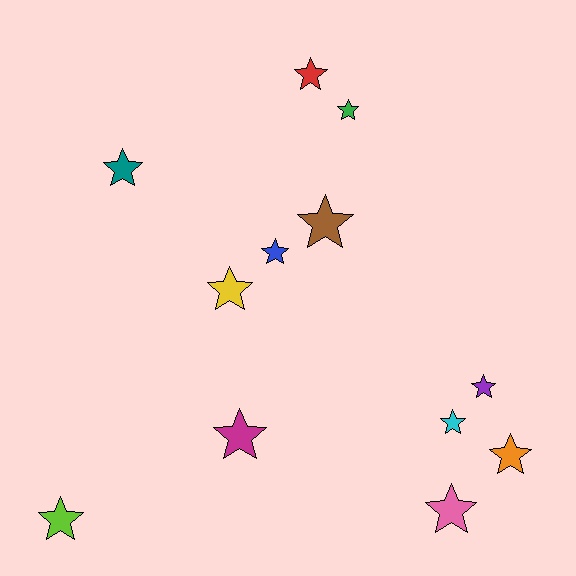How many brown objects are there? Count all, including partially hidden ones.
There is 1 brown object.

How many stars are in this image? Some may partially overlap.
There are 12 stars.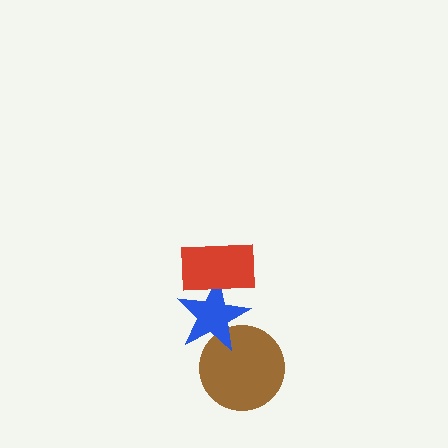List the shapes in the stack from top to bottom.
From top to bottom: the red rectangle, the blue star, the brown circle.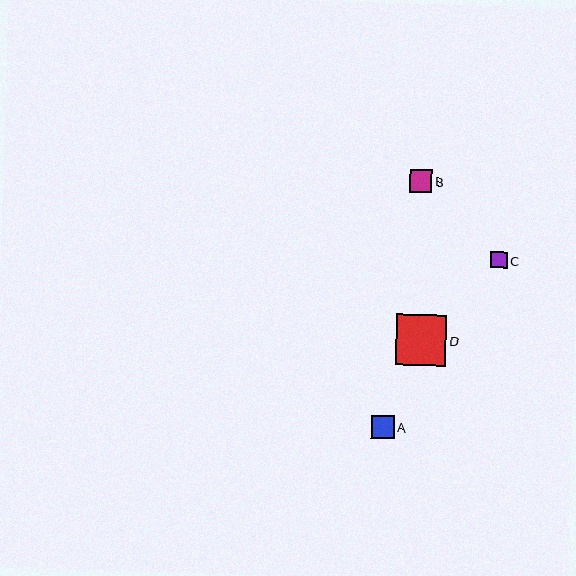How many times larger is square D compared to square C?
Square D is approximately 3.1 times the size of square C.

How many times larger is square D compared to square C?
Square D is approximately 3.1 times the size of square C.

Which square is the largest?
Square D is the largest with a size of approximately 51 pixels.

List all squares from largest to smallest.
From largest to smallest: D, A, B, C.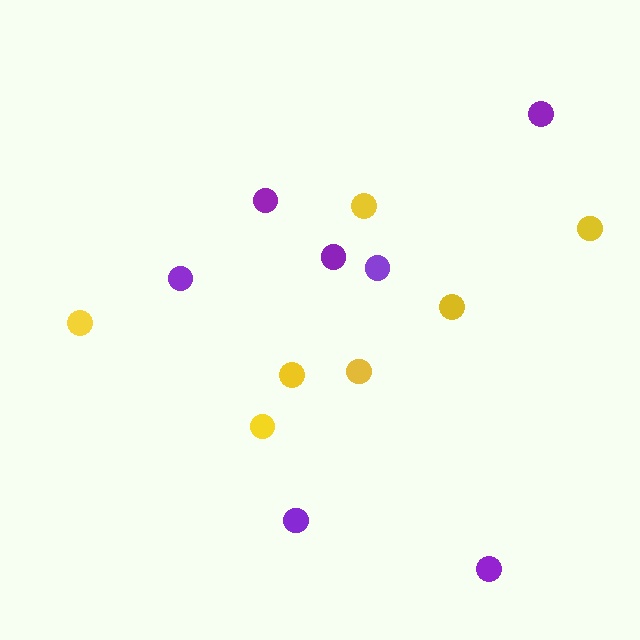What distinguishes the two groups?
There are 2 groups: one group of purple circles (7) and one group of yellow circles (7).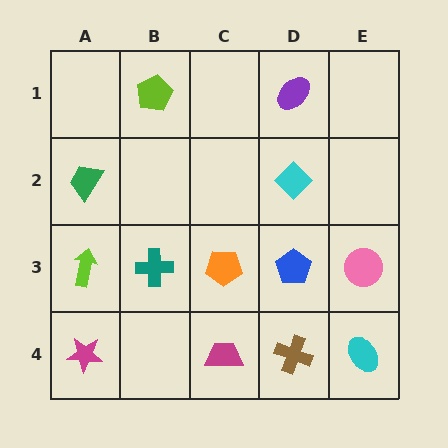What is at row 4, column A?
A magenta star.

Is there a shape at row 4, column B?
No, that cell is empty.